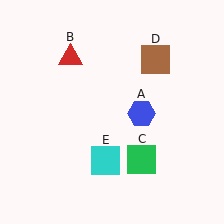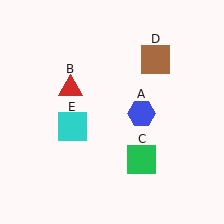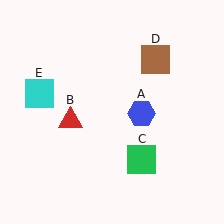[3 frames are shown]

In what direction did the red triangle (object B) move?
The red triangle (object B) moved down.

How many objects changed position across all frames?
2 objects changed position: red triangle (object B), cyan square (object E).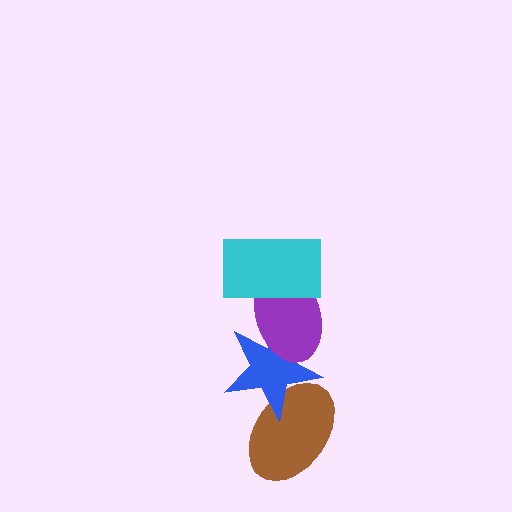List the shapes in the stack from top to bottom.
From top to bottom: the cyan rectangle, the purple ellipse, the blue star, the brown ellipse.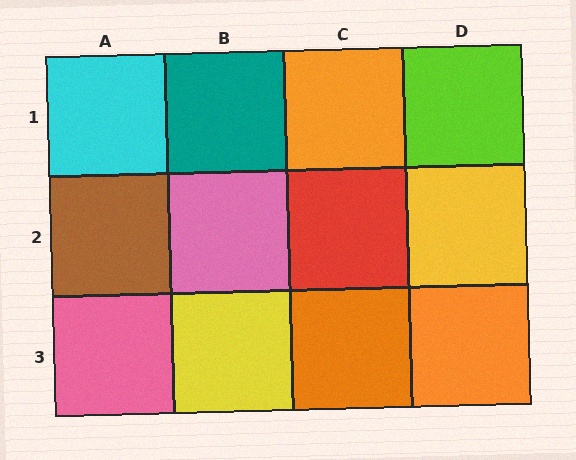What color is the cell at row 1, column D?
Lime.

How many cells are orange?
3 cells are orange.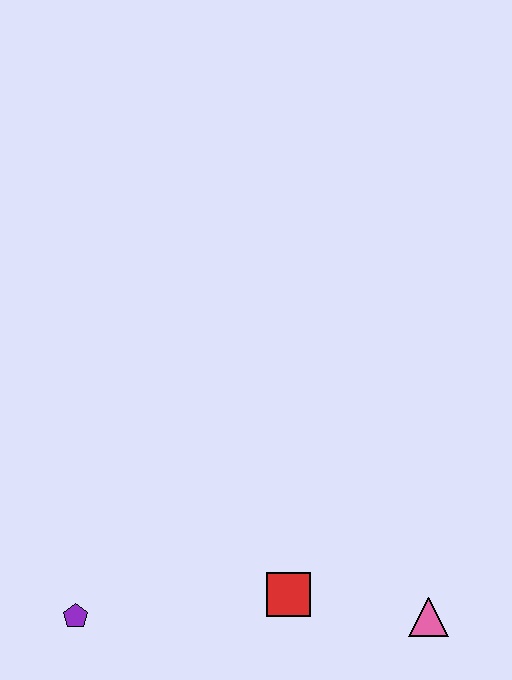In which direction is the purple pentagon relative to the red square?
The purple pentagon is to the left of the red square.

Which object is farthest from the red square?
The purple pentagon is farthest from the red square.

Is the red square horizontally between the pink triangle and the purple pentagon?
Yes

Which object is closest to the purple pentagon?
The red square is closest to the purple pentagon.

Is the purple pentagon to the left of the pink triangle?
Yes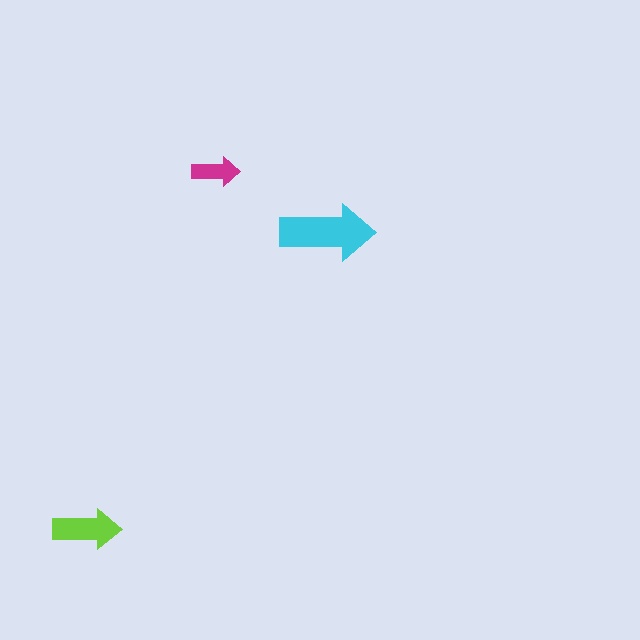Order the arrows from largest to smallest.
the cyan one, the lime one, the magenta one.